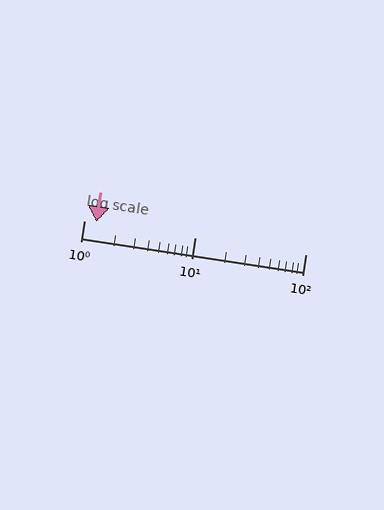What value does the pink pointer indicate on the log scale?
The pointer indicates approximately 1.3.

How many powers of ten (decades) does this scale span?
The scale spans 2 decades, from 1 to 100.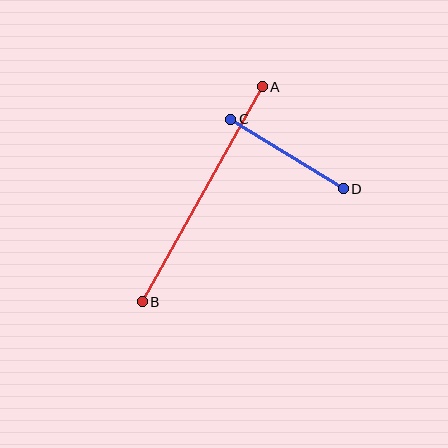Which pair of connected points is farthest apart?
Points A and B are farthest apart.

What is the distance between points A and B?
The distance is approximately 246 pixels.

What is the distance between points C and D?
The distance is approximately 132 pixels.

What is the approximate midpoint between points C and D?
The midpoint is at approximately (287, 154) pixels.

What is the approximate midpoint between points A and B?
The midpoint is at approximately (202, 194) pixels.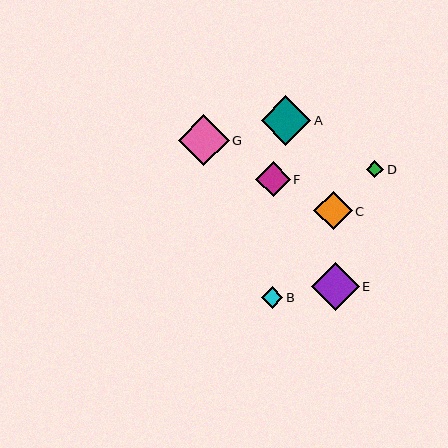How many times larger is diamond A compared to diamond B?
Diamond A is approximately 2.3 times the size of diamond B.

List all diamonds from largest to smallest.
From largest to smallest: G, A, E, C, F, B, D.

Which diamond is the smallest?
Diamond D is the smallest with a size of approximately 17 pixels.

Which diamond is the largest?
Diamond G is the largest with a size of approximately 51 pixels.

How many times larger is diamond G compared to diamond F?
Diamond G is approximately 1.5 times the size of diamond F.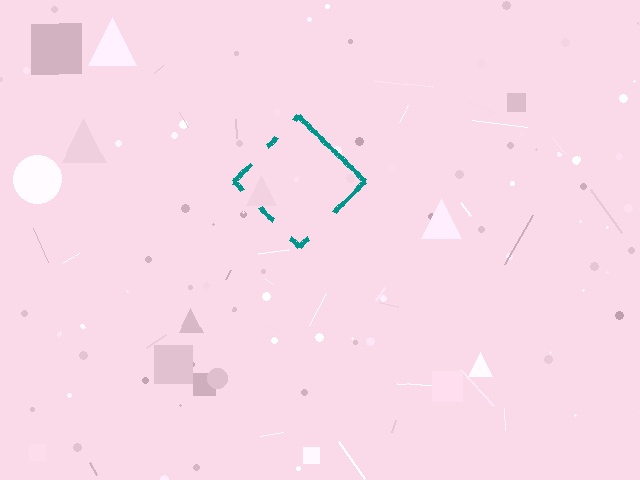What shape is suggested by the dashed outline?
The dashed outline suggests a diamond.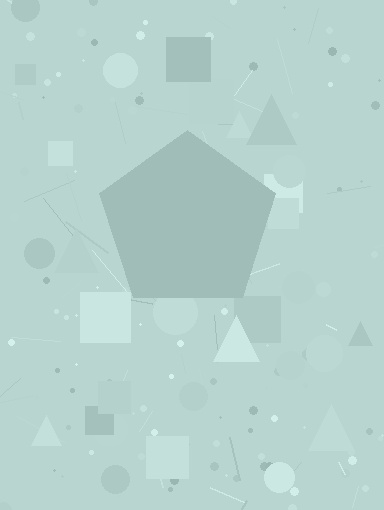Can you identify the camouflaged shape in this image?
The camouflaged shape is a pentagon.